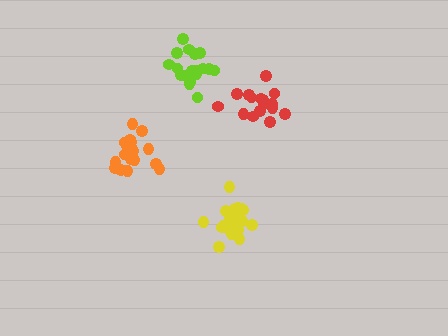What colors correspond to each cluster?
The clusters are colored: yellow, orange, red, lime.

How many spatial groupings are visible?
There are 4 spatial groupings.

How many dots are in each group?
Group 1: 20 dots, Group 2: 18 dots, Group 3: 16 dots, Group 4: 18 dots (72 total).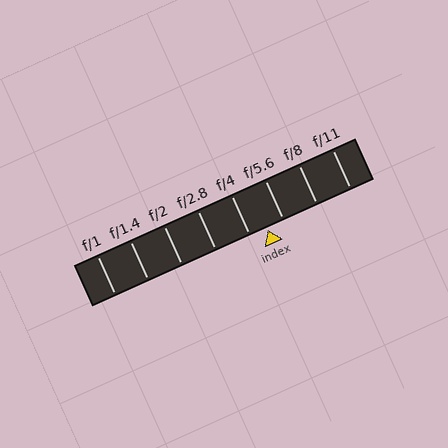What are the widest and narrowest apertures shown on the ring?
The widest aperture shown is f/1 and the narrowest is f/11.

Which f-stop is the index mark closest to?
The index mark is closest to f/5.6.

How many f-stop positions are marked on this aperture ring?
There are 8 f-stop positions marked.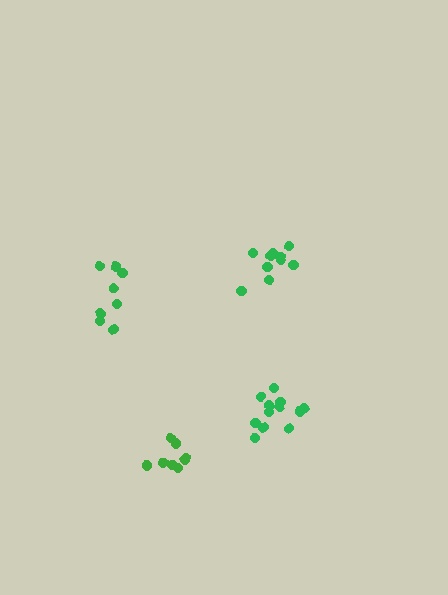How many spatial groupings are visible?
There are 4 spatial groupings.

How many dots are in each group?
Group 1: 12 dots, Group 2: 8 dots, Group 3: 10 dots, Group 4: 8 dots (38 total).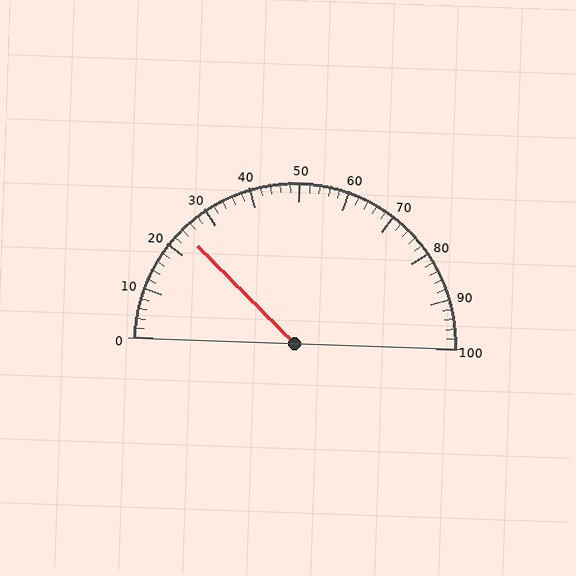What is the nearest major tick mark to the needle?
The nearest major tick mark is 20.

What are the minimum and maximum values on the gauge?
The gauge ranges from 0 to 100.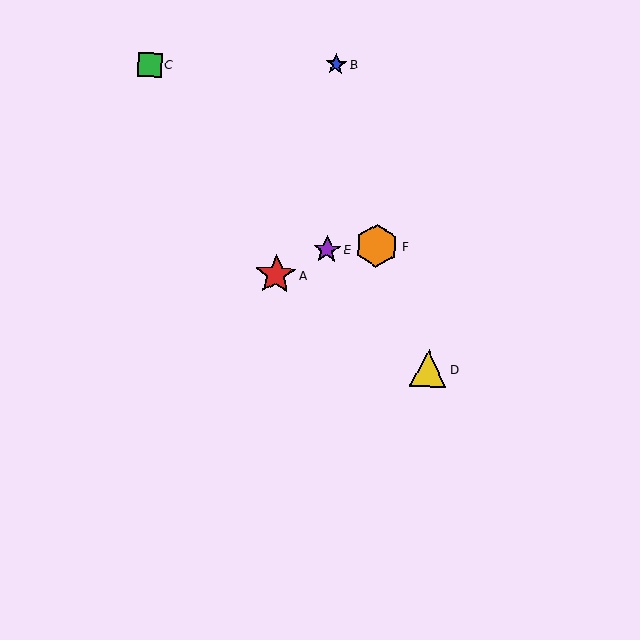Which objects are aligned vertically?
Objects B, E are aligned vertically.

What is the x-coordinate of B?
Object B is at x≈336.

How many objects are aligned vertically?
2 objects (B, E) are aligned vertically.